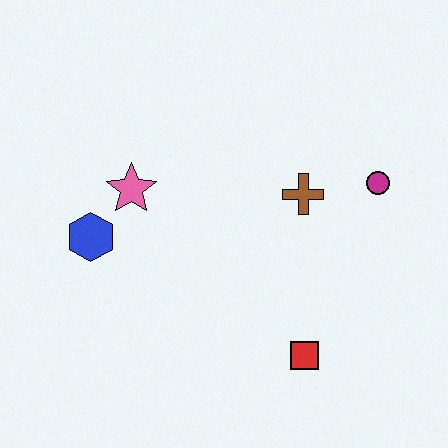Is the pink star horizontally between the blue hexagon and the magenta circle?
Yes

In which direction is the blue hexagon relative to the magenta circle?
The blue hexagon is to the left of the magenta circle.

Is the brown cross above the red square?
Yes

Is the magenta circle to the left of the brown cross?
No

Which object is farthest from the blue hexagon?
The magenta circle is farthest from the blue hexagon.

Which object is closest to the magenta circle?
The brown cross is closest to the magenta circle.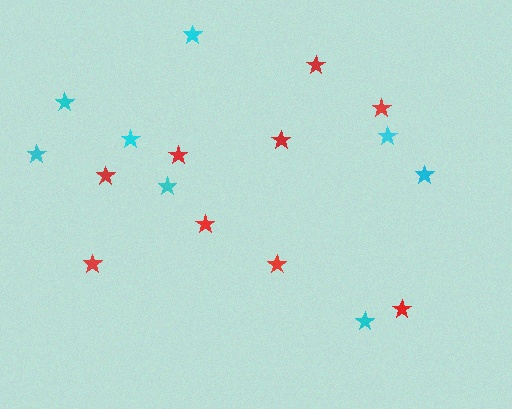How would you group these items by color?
There are 2 groups: one group of cyan stars (8) and one group of red stars (9).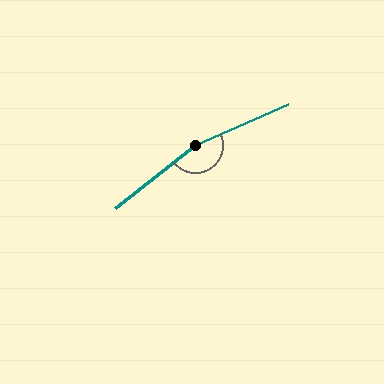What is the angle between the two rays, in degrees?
Approximately 166 degrees.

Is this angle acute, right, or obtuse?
It is obtuse.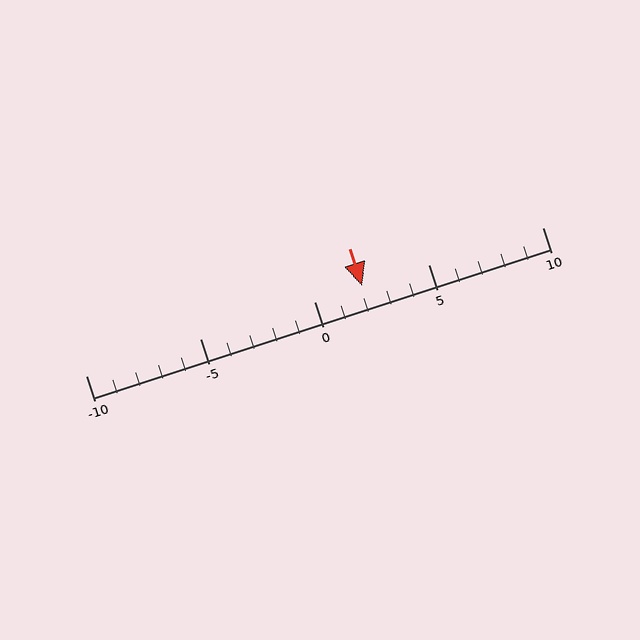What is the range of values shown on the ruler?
The ruler shows values from -10 to 10.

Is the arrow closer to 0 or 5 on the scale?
The arrow is closer to 0.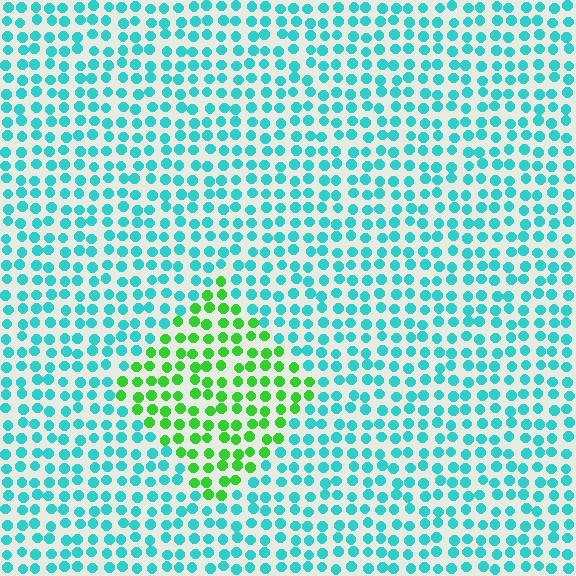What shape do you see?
I see a diamond.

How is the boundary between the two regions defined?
The boundary is defined purely by a slight shift in hue (about 59 degrees). Spacing, size, and orientation are identical on both sides.